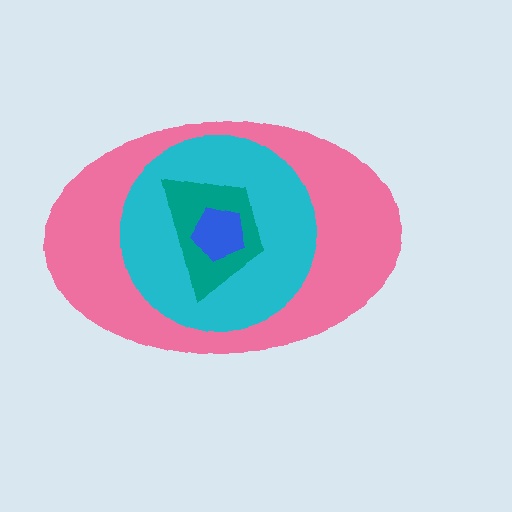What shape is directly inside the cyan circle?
The teal trapezoid.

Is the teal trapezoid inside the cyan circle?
Yes.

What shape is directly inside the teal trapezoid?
The blue pentagon.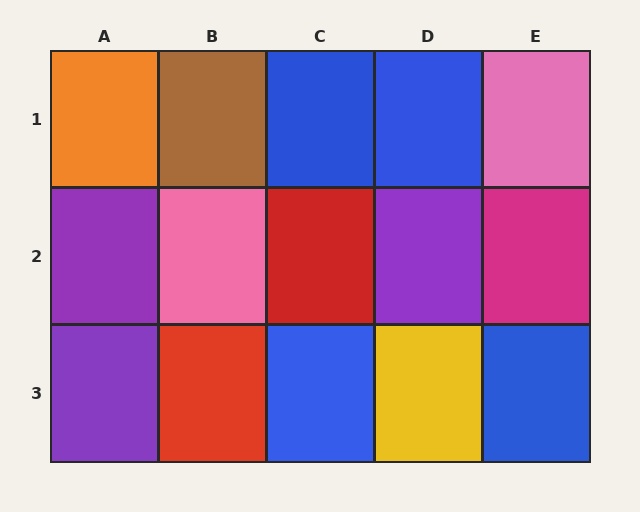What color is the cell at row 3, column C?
Blue.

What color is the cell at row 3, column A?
Purple.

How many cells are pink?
2 cells are pink.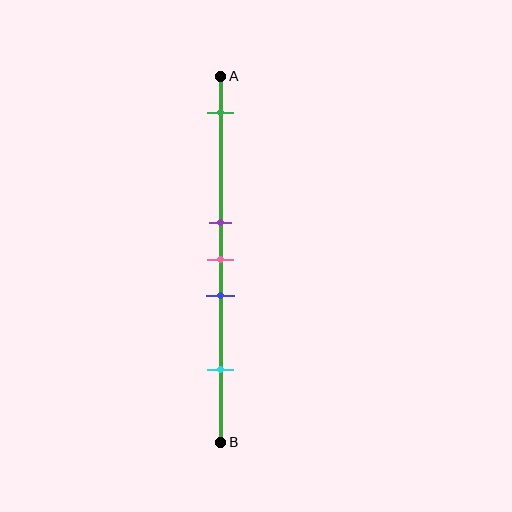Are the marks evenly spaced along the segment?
No, the marks are not evenly spaced.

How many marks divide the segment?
There are 5 marks dividing the segment.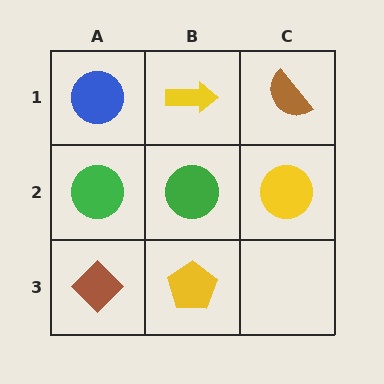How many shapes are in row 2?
3 shapes.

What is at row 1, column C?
A brown semicircle.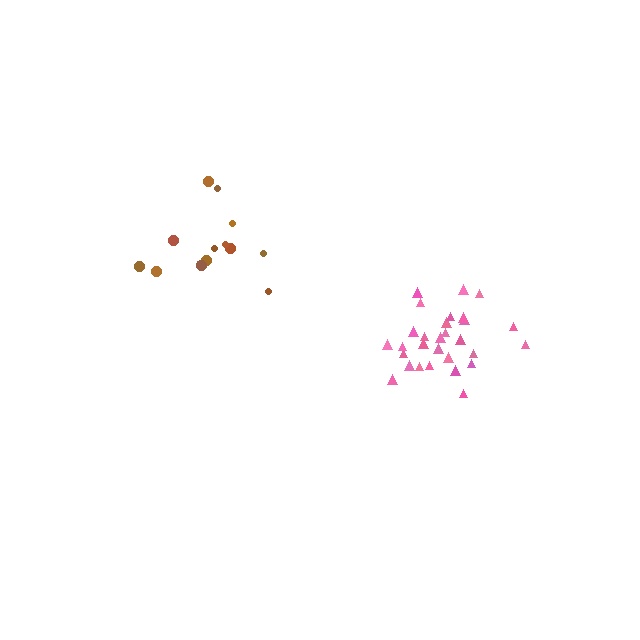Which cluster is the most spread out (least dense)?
Brown.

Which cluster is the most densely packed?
Pink.